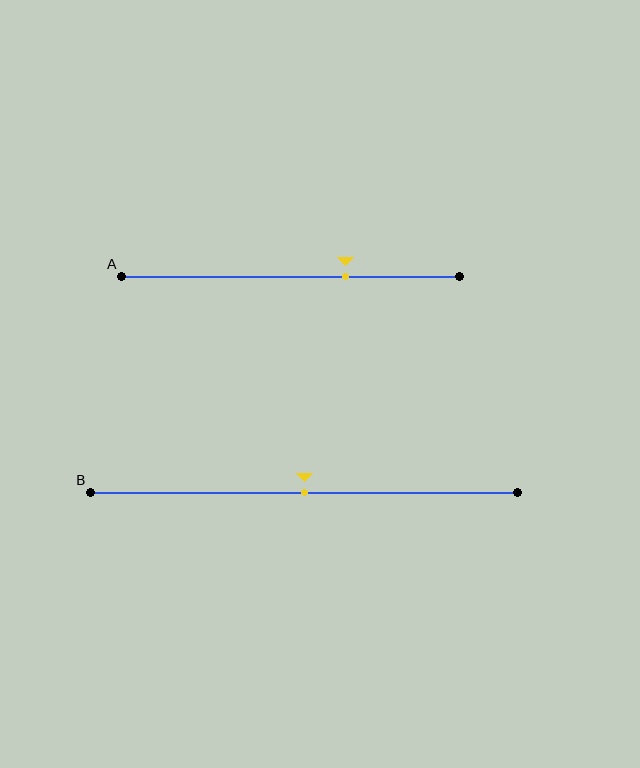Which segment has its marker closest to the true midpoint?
Segment B has its marker closest to the true midpoint.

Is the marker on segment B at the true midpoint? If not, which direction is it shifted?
Yes, the marker on segment B is at the true midpoint.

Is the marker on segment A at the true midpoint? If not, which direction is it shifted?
No, the marker on segment A is shifted to the right by about 16% of the segment length.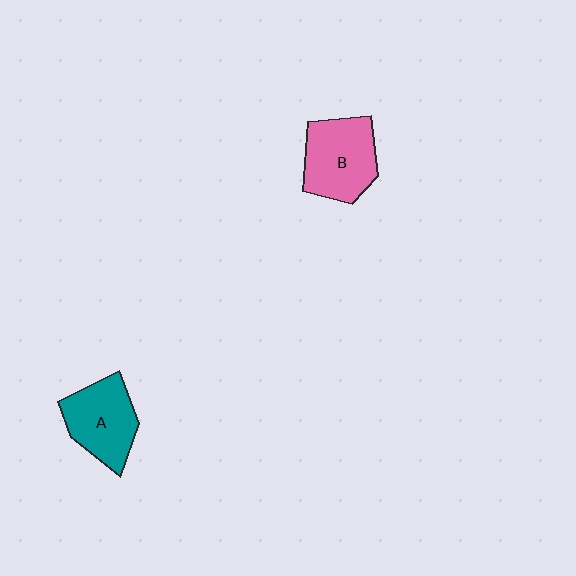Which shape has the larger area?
Shape B (pink).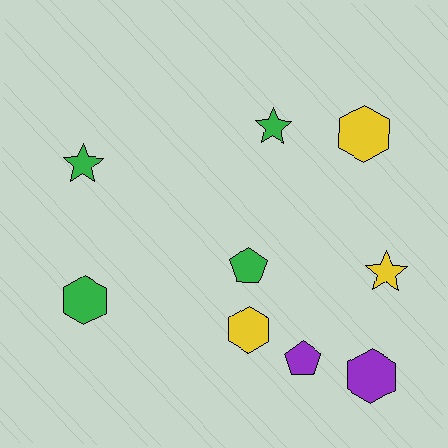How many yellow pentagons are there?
There are no yellow pentagons.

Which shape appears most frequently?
Hexagon, with 4 objects.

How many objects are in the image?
There are 9 objects.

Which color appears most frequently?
Green, with 4 objects.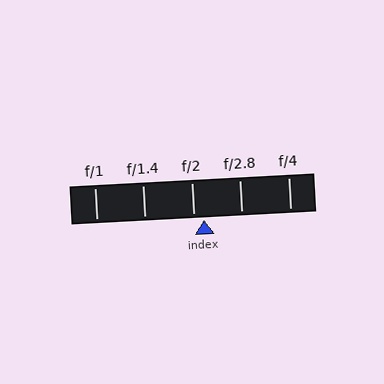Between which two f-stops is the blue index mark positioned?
The index mark is between f/2 and f/2.8.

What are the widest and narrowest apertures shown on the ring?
The widest aperture shown is f/1 and the narrowest is f/4.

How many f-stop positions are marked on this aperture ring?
There are 5 f-stop positions marked.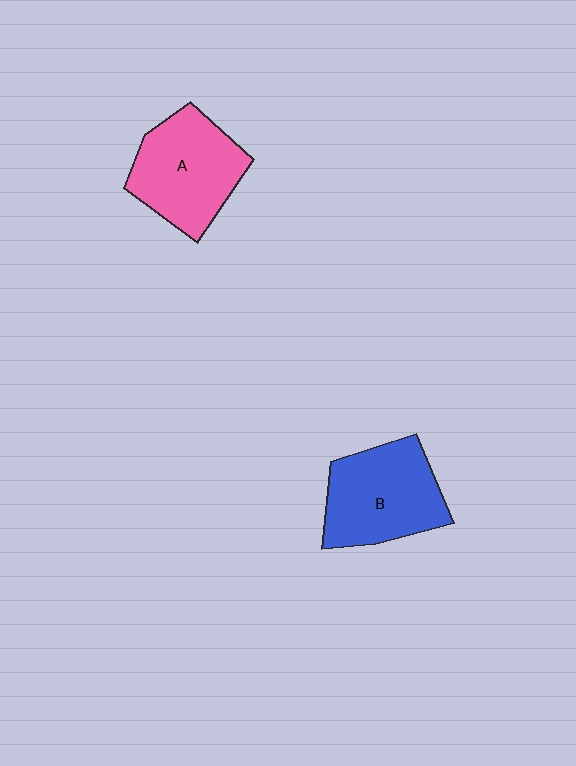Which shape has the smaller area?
Shape A (pink).